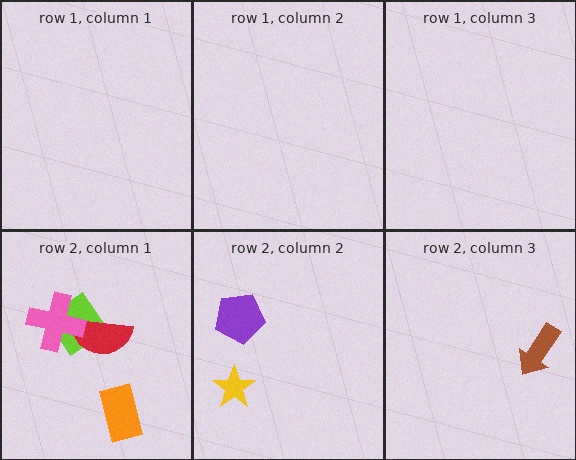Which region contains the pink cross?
The row 2, column 1 region.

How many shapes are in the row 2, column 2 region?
2.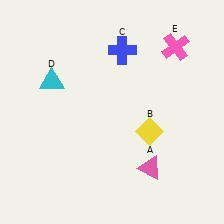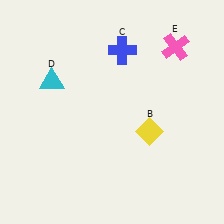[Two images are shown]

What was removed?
The pink triangle (A) was removed in Image 2.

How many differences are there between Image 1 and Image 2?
There is 1 difference between the two images.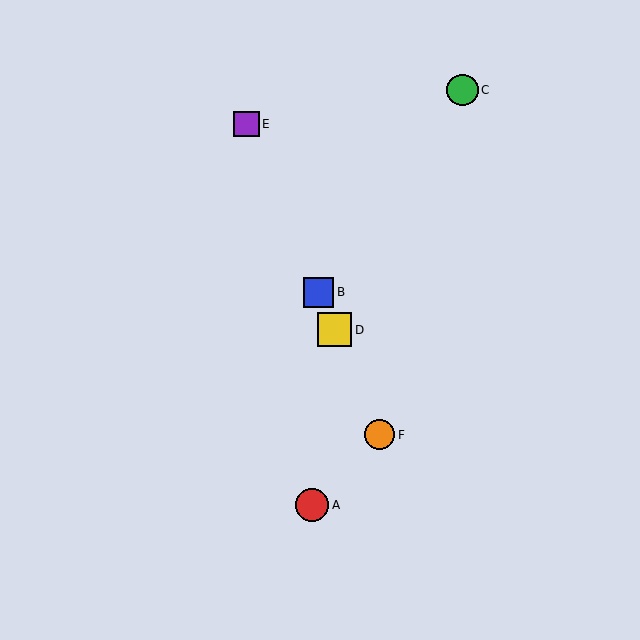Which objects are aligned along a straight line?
Objects B, D, E, F are aligned along a straight line.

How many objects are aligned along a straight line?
4 objects (B, D, E, F) are aligned along a straight line.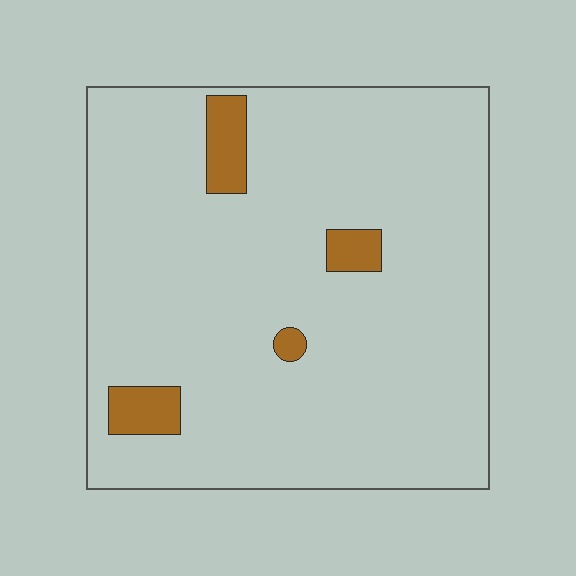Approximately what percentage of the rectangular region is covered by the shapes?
Approximately 5%.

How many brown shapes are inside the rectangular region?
4.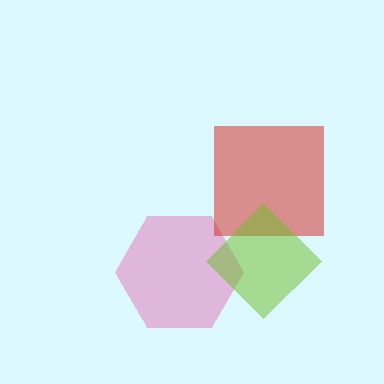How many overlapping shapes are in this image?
There are 3 overlapping shapes in the image.